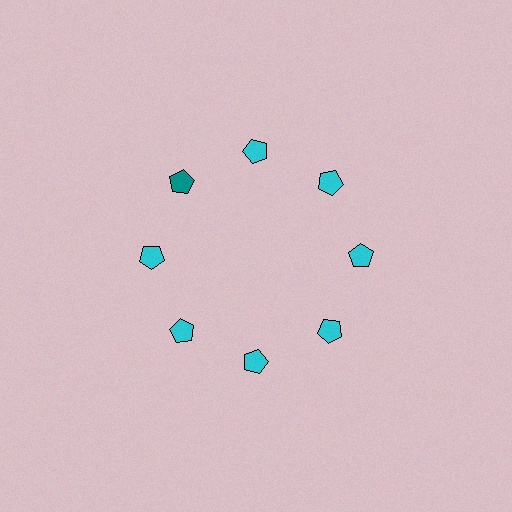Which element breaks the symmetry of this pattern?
The teal pentagon at roughly the 10 o'clock position breaks the symmetry. All other shapes are cyan pentagons.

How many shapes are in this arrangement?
There are 8 shapes arranged in a ring pattern.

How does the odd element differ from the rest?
It has a different color: teal instead of cyan.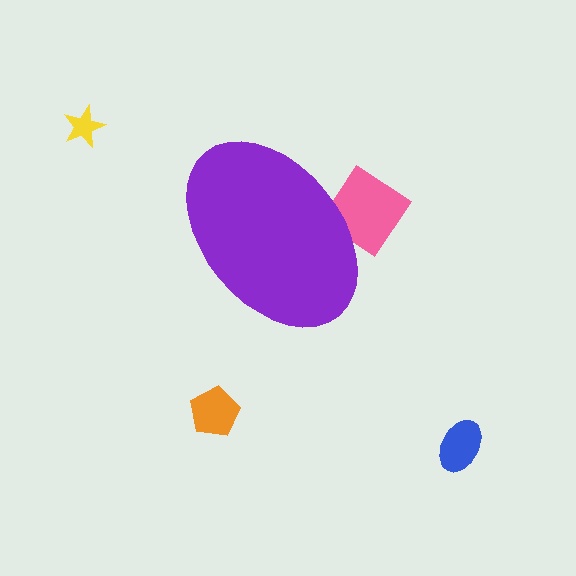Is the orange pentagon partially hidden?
No, the orange pentagon is fully visible.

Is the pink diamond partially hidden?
Yes, the pink diamond is partially hidden behind the purple ellipse.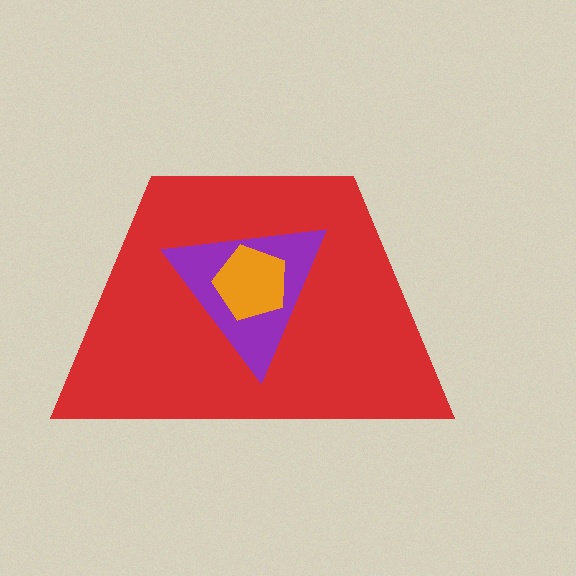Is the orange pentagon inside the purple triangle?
Yes.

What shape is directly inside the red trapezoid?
The purple triangle.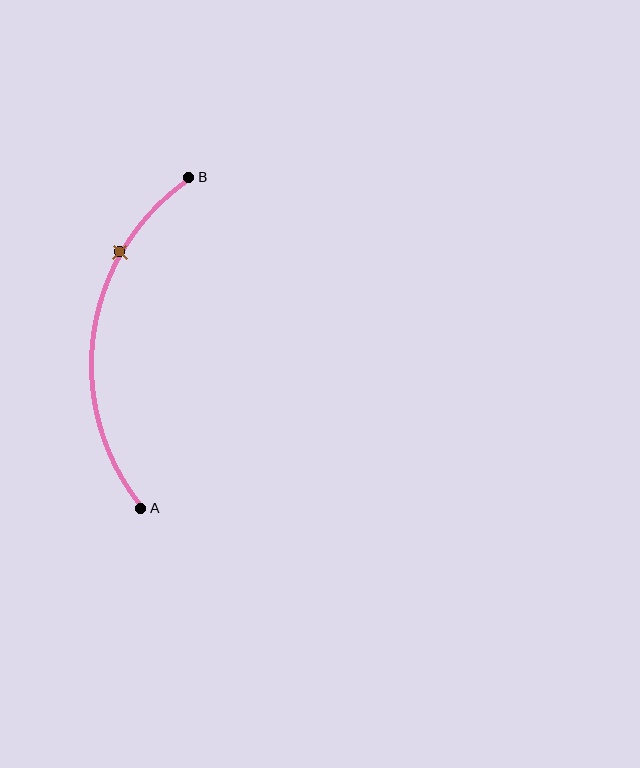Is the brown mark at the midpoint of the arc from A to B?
No. The brown mark lies on the arc but is closer to endpoint B. The arc midpoint would be at the point on the curve equidistant along the arc from both A and B.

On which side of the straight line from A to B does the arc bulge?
The arc bulges to the left of the straight line connecting A and B.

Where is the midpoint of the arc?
The arc midpoint is the point on the curve farthest from the straight line joining A and B. It sits to the left of that line.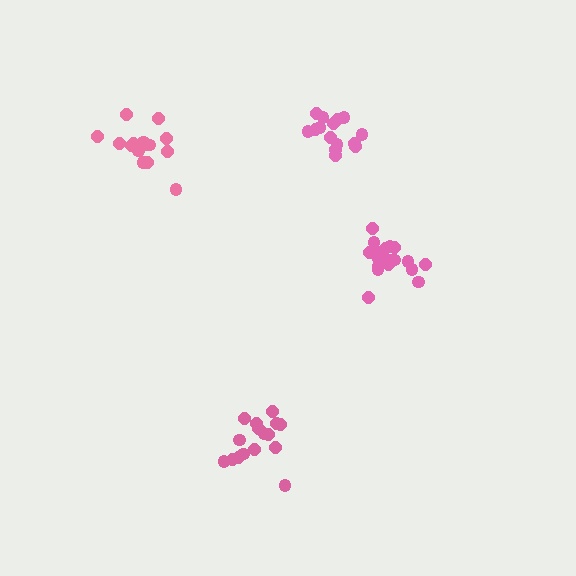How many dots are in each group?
Group 1: 16 dots, Group 2: 15 dots, Group 3: 16 dots, Group 4: 19 dots (66 total).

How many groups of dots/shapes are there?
There are 4 groups.